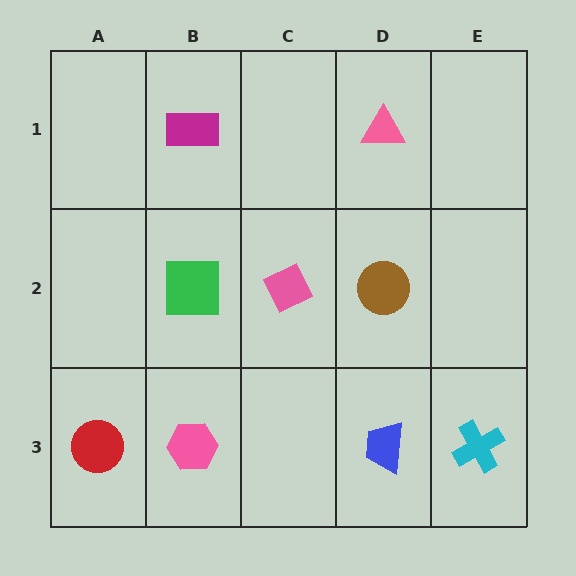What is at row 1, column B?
A magenta rectangle.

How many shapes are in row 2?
3 shapes.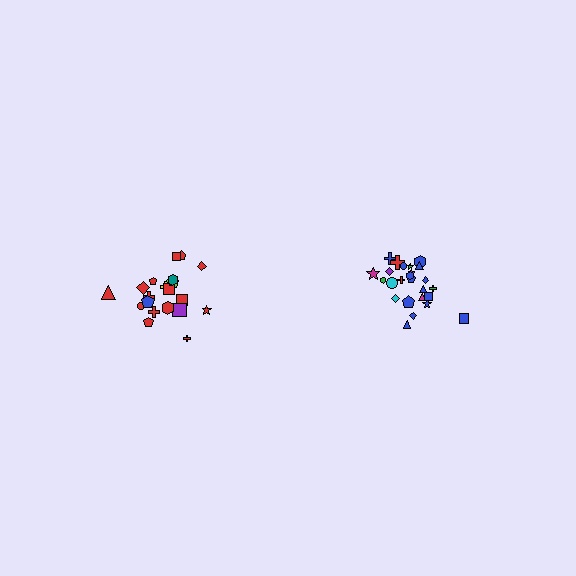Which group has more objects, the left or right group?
The right group.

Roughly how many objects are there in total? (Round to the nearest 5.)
Roughly 45 objects in total.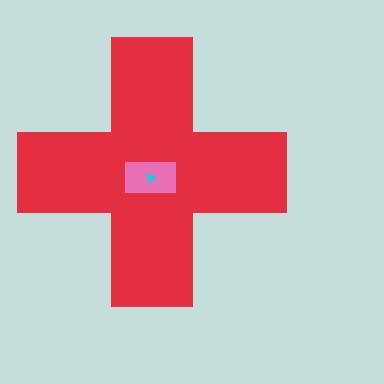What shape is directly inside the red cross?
The pink rectangle.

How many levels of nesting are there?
3.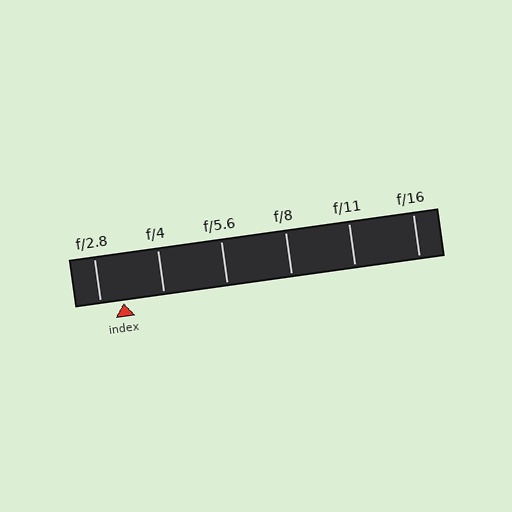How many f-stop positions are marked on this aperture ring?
There are 6 f-stop positions marked.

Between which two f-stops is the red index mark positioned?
The index mark is between f/2.8 and f/4.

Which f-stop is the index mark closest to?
The index mark is closest to f/2.8.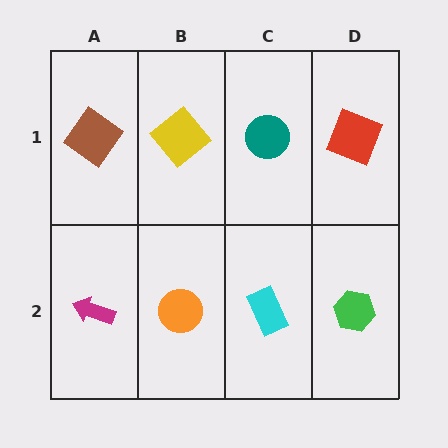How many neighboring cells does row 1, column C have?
3.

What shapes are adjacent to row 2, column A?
A brown diamond (row 1, column A), an orange circle (row 2, column B).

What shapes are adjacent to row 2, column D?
A red square (row 1, column D), a cyan rectangle (row 2, column C).